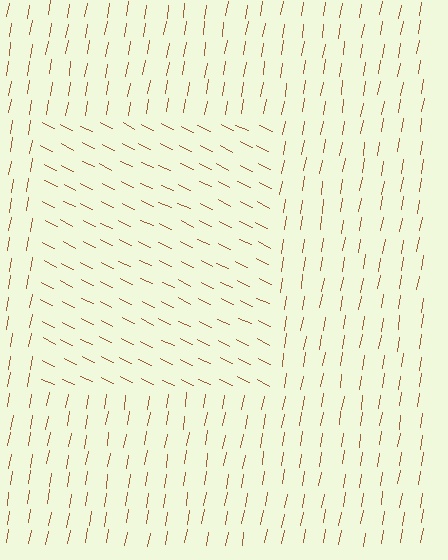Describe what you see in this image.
The image is filled with small brown line segments. A rectangle region in the image has lines oriented differently from the surrounding lines, creating a visible texture boundary.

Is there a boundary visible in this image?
Yes, there is a texture boundary formed by a change in line orientation.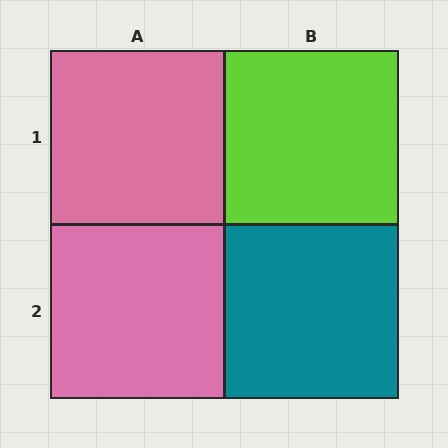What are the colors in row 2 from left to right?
Pink, teal.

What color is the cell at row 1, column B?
Lime.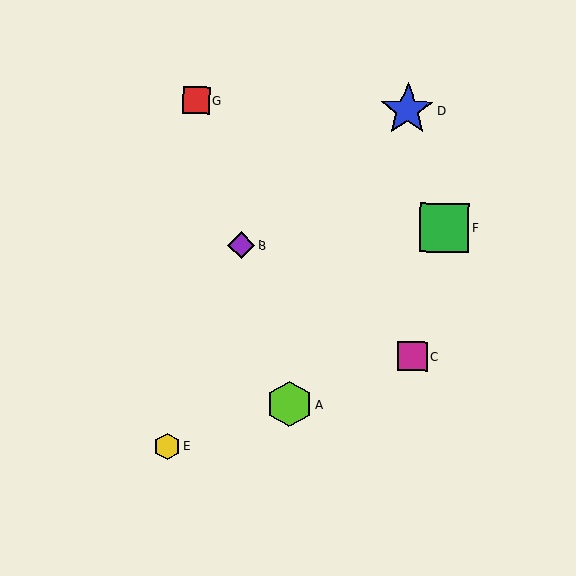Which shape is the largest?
The blue star (labeled D) is the largest.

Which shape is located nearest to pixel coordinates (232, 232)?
The purple diamond (labeled B) at (241, 245) is nearest to that location.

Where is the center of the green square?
The center of the green square is at (444, 228).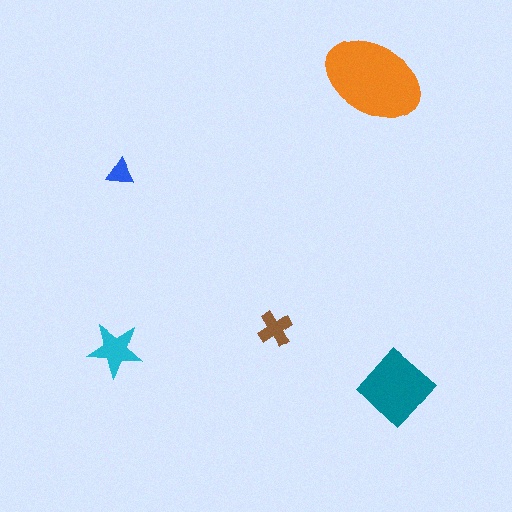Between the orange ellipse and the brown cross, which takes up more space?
The orange ellipse.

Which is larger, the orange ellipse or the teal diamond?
The orange ellipse.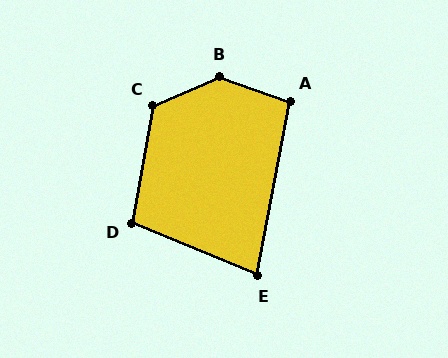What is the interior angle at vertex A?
Approximately 98 degrees (obtuse).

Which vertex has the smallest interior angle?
E, at approximately 78 degrees.